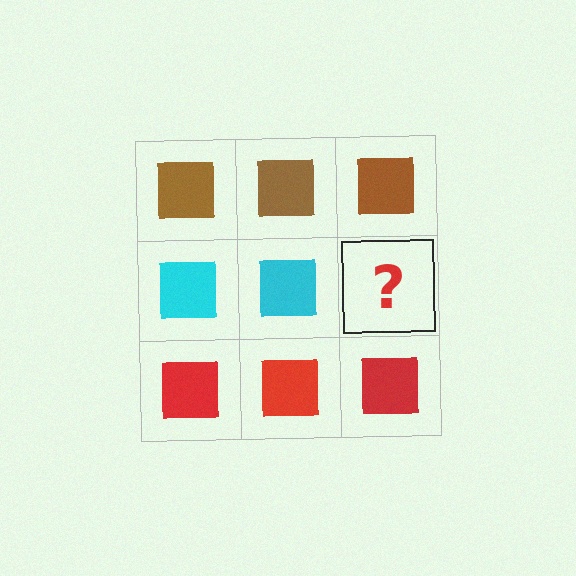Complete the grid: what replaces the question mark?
The question mark should be replaced with a cyan square.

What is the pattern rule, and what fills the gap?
The rule is that each row has a consistent color. The gap should be filled with a cyan square.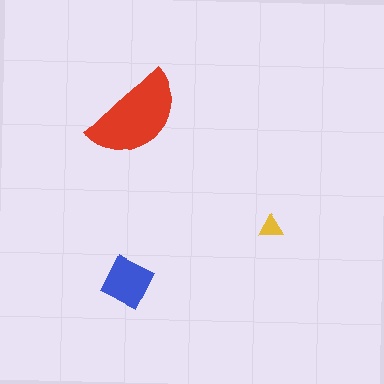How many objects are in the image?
There are 3 objects in the image.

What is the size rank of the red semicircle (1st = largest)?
1st.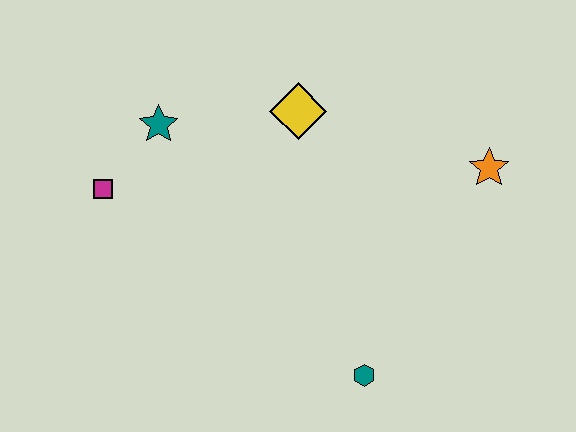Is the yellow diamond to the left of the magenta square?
No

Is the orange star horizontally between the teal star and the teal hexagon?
No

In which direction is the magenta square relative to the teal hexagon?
The magenta square is to the left of the teal hexagon.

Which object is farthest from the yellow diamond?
The teal hexagon is farthest from the yellow diamond.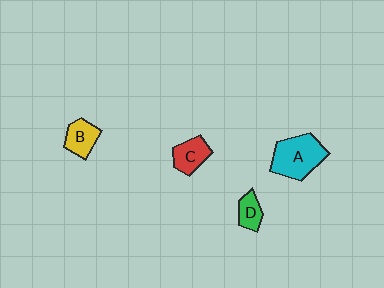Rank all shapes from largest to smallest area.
From largest to smallest: A (cyan), C (red), B (yellow), D (green).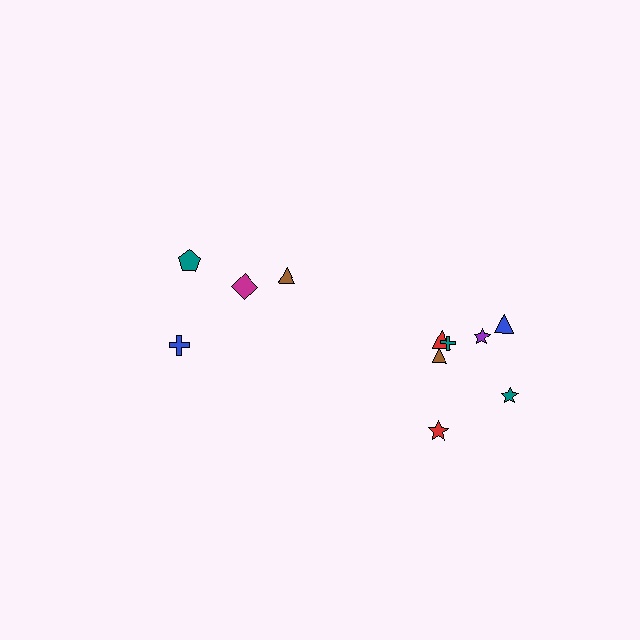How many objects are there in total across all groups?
There are 11 objects.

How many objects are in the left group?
There are 4 objects.